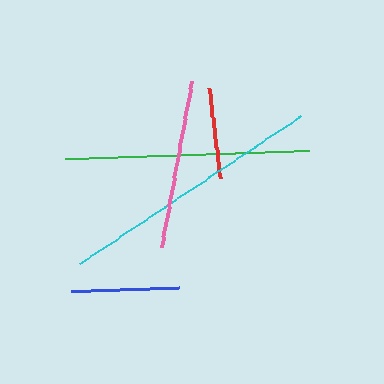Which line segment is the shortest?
The red line is the shortest at approximately 90 pixels.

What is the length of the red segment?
The red segment is approximately 90 pixels long.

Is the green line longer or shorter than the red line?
The green line is longer than the red line.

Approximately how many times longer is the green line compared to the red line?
The green line is approximately 2.7 times the length of the red line.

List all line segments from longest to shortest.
From longest to shortest: cyan, green, pink, blue, red.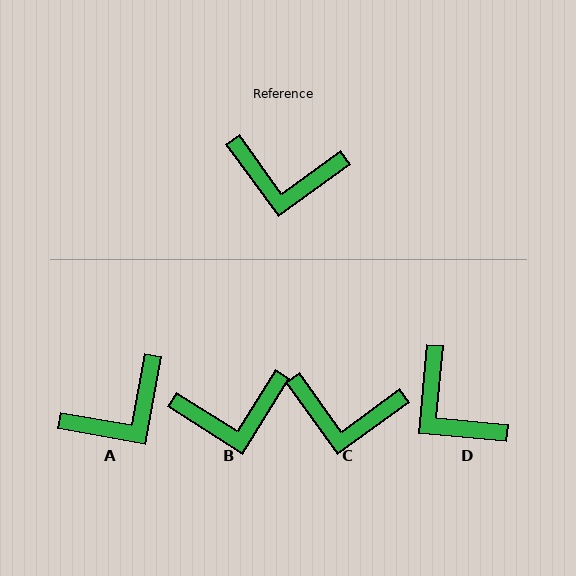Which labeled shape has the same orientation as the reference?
C.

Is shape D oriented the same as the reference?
No, it is off by about 41 degrees.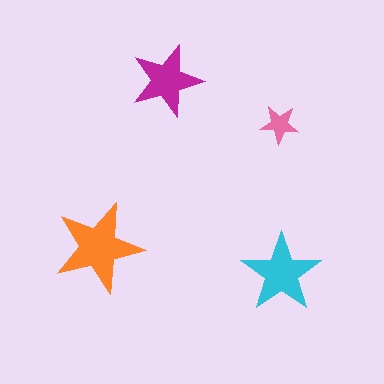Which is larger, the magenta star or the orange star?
The orange one.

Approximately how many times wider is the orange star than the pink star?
About 2.5 times wider.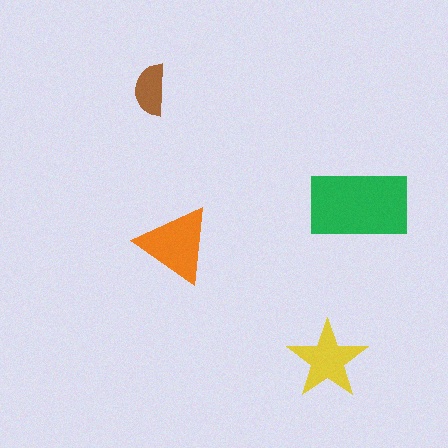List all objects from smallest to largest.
The brown semicircle, the yellow star, the orange triangle, the green rectangle.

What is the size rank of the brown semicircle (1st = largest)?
4th.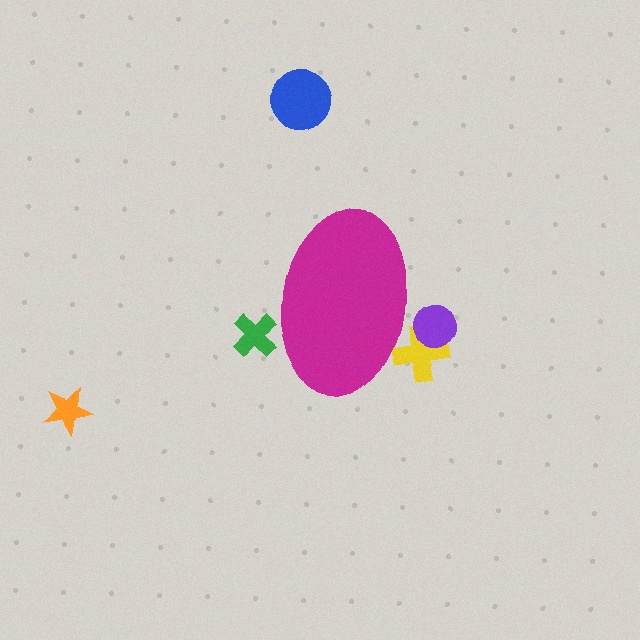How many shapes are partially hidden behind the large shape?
3 shapes are partially hidden.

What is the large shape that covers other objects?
A magenta ellipse.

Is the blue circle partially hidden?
No, the blue circle is fully visible.